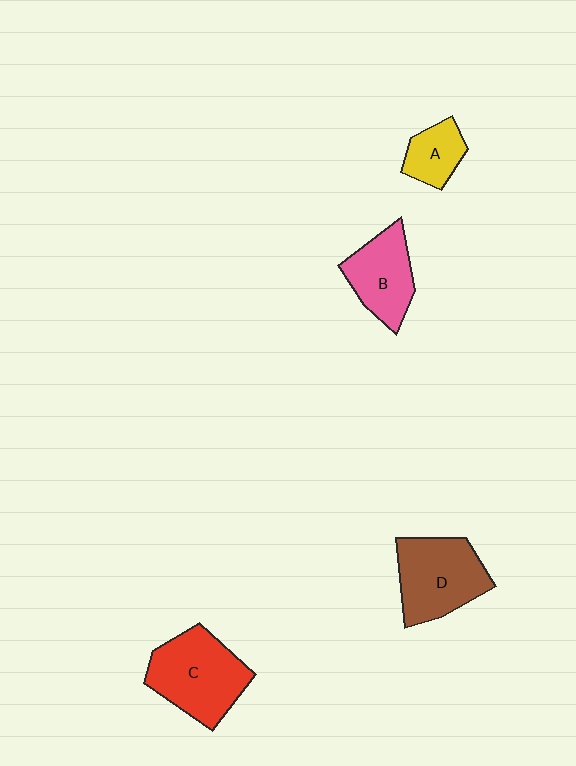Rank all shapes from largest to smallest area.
From largest to smallest: C (red), D (brown), B (pink), A (yellow).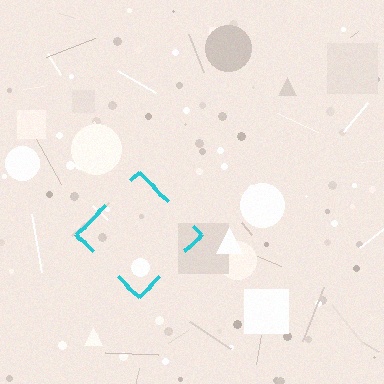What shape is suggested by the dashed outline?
The dashed outline suggests a diamond.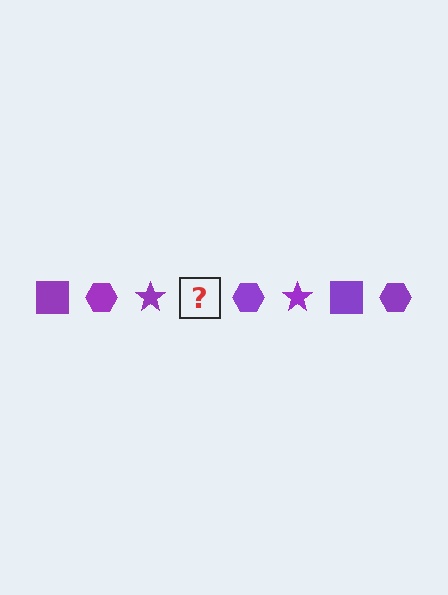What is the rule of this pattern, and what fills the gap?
The rule is that the pattern cycles through square, hexagon, star shapes in purple. The gap should be filled with a purple square.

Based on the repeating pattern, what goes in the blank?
The blank should be a purple square.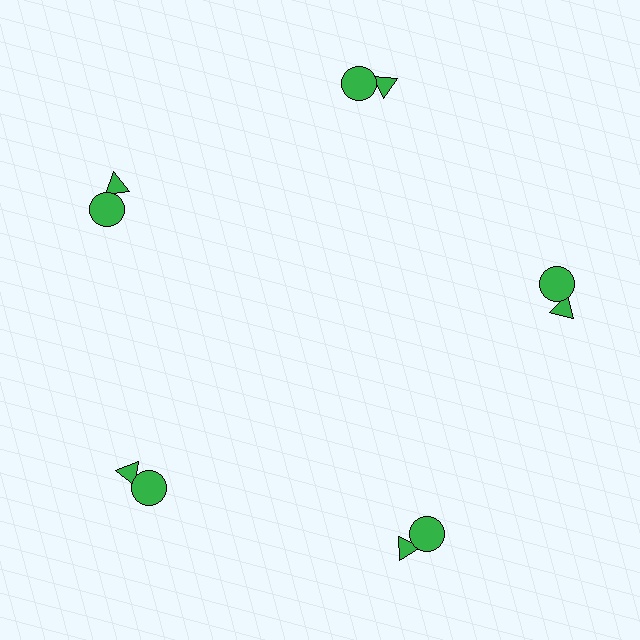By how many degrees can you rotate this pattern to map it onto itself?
The pattern maps onto itself every 72 degrees of rotation.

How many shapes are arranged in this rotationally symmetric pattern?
There are 10 shapes, arranged in 5 groups of 2.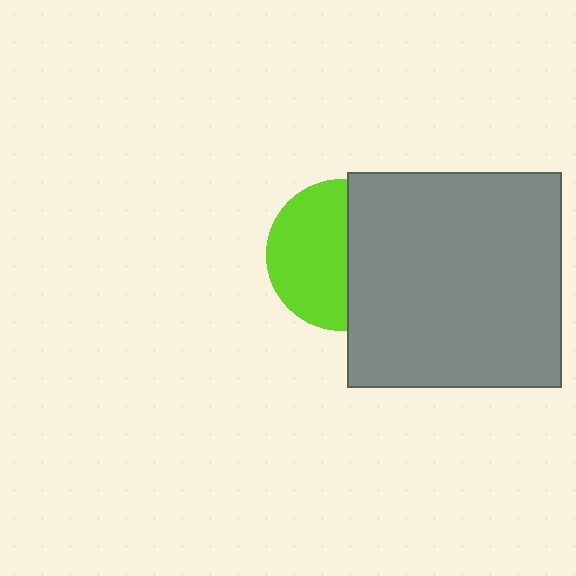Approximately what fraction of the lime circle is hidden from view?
Roughly 46% of the lime circle is hidden behind the gray square.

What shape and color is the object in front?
The object in front is a gray square.